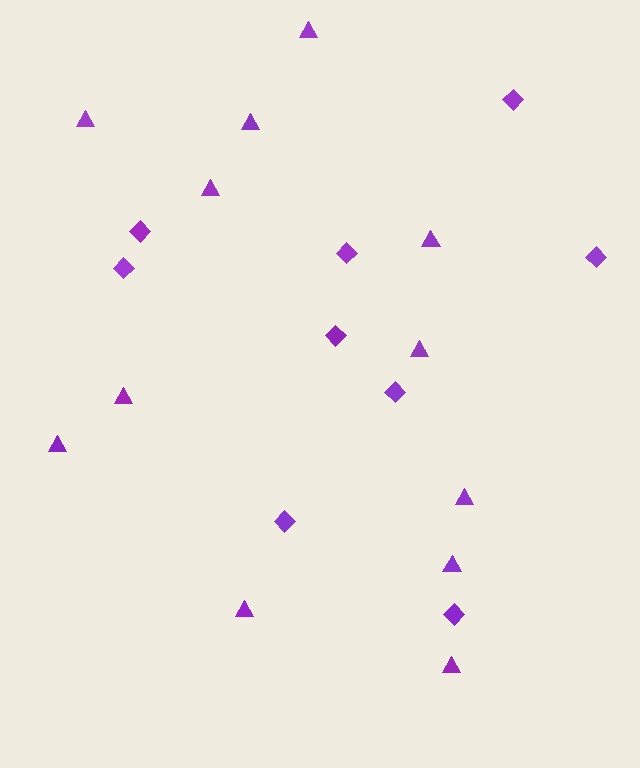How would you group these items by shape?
There are 2 groups: one group of triangles (12) and one group of diamonds (9).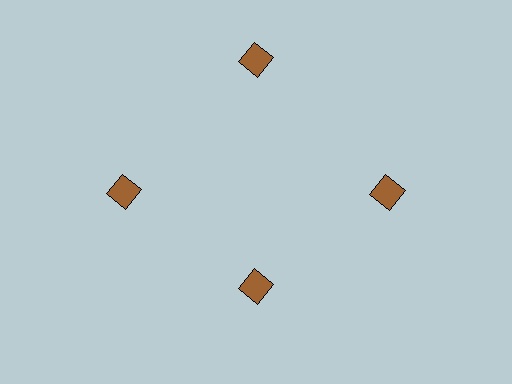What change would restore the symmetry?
The symmetry would be restored by moving it outward, back onto the ring so that all 4 squares sit at equal angles and equal distance from the center.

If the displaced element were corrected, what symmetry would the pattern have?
It would have 4-fold rotational symmetry — the pattern would map onto itself every 90 degrees.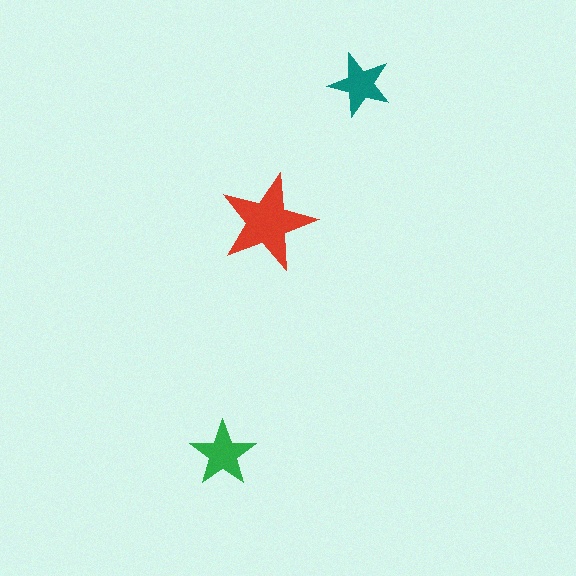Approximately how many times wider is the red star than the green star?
About 1.5 times wider.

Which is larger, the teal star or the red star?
The red one.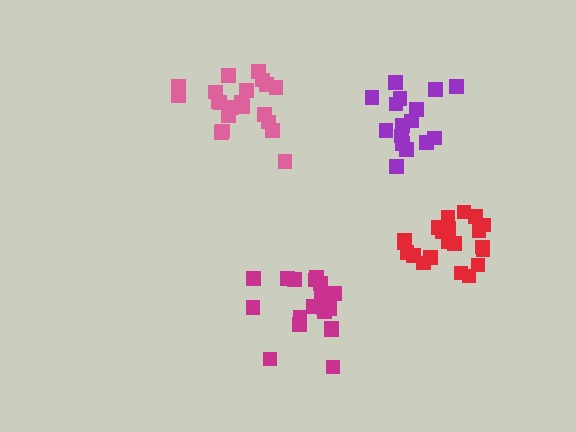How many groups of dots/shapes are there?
There are 4 groups.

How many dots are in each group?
Group 1: 21 dots, Group 2: 21 dots, Group 3: 16 dots, Group 4: 20 dots (78 total).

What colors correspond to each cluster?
The clusters are colored: red, pink, purple, magenta.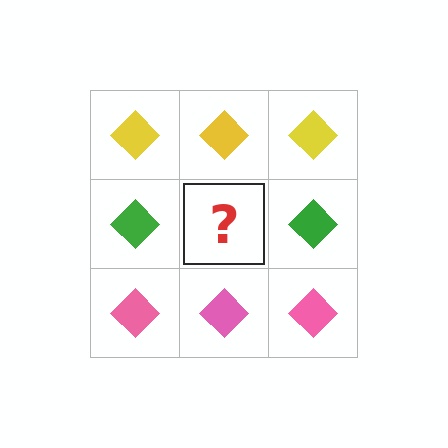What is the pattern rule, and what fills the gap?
The rule is that each row has a consistent color. The gap should be filled with a green diamond.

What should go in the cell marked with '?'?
The missing cell should contain a green diamond.